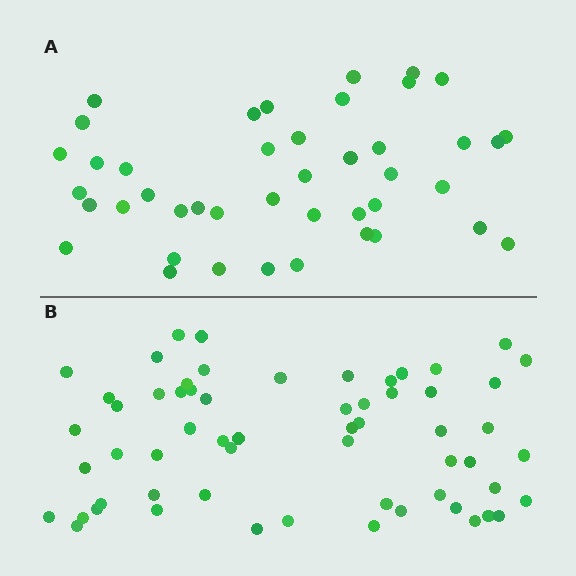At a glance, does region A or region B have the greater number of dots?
Region B (the bottom region) has more dots.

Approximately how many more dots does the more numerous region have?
Region B has approximately 15 more dots than region A.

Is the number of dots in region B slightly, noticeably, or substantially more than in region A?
Region B has noticeably more, but not dramatically so. The ratio is roughly 1.4 to 1.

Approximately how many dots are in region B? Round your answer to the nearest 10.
About 60 dots.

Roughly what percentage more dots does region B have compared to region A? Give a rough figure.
About 40% more.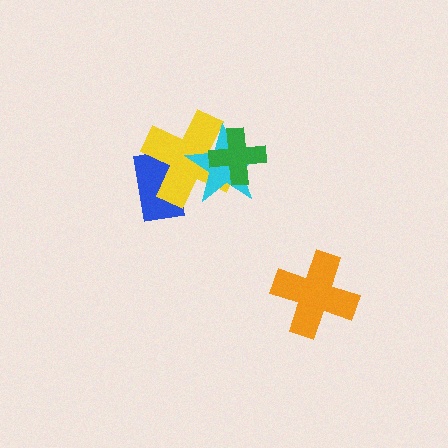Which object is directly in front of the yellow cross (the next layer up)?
The cyan star is directly in front of the yellow cross.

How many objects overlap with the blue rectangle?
1 object overlaps with the blue rectangle.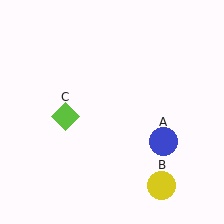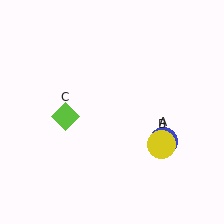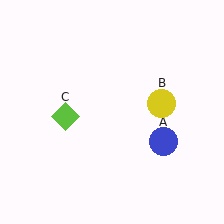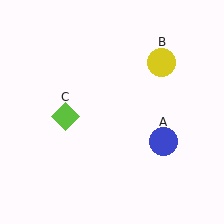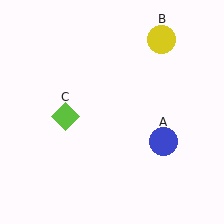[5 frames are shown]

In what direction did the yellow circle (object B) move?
The yellow circle (object B) moved up.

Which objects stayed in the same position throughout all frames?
Blue circle (object A) and lime diamond (object C) remained stationary.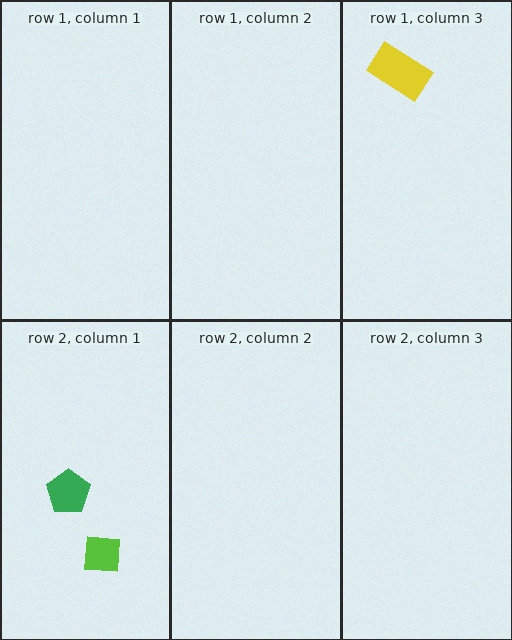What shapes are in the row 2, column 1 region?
The lime square, the green pentagon.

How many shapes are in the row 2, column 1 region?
2.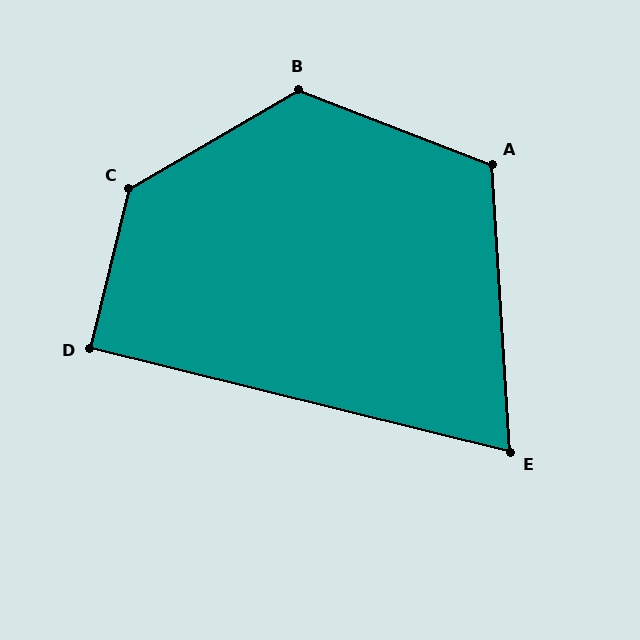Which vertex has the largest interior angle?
C, at approximately 134 degrees.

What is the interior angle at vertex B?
Approximately 128 degrees (obtuse).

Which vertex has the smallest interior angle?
E, at approximately 73 degrees.